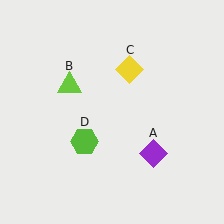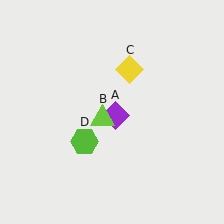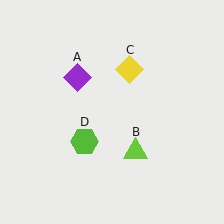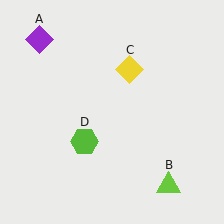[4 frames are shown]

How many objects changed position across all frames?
2 objects changed position: purple diamond (object A), lime triangle (object B).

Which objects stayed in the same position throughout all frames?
Yellow diamond (object C) and lime hexagon (object D) remained stationary.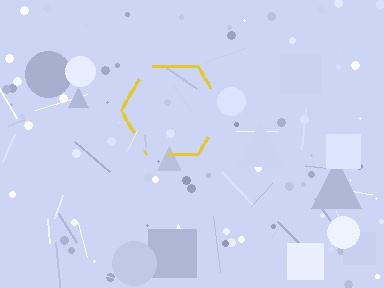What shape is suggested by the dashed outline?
The dashed outline suggests a hexagon.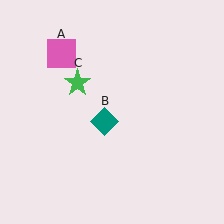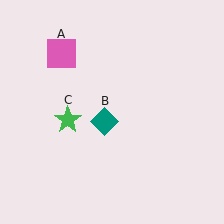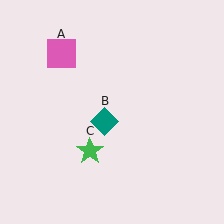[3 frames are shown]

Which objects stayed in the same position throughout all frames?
Pink square (object A) and teal diamond (object B) remained stationary.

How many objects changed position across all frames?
1 object changed position: green star (object C).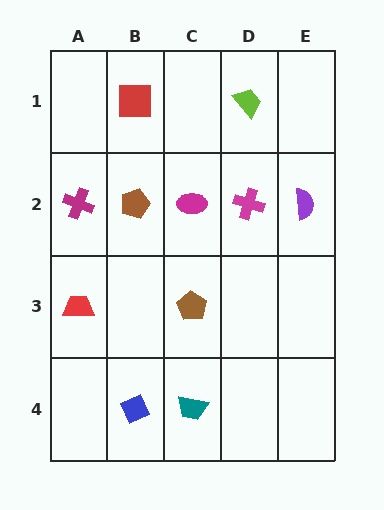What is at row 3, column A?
A red trapezoid.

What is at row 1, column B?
A red square.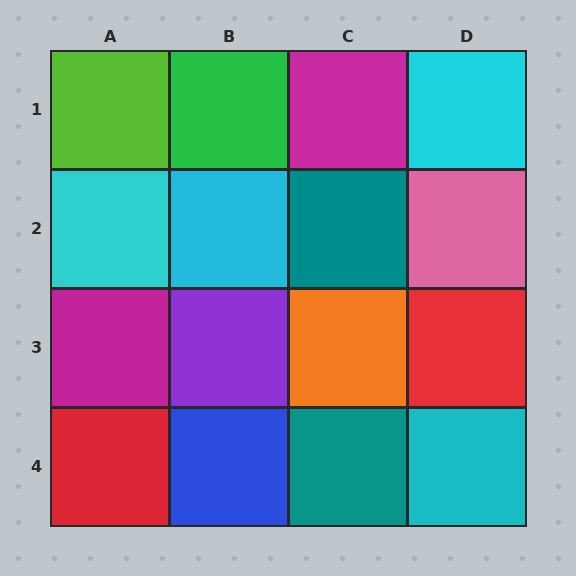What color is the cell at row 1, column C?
Magenta.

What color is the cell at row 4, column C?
Teal.